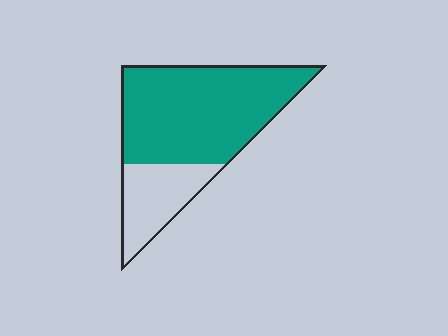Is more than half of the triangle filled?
Yes.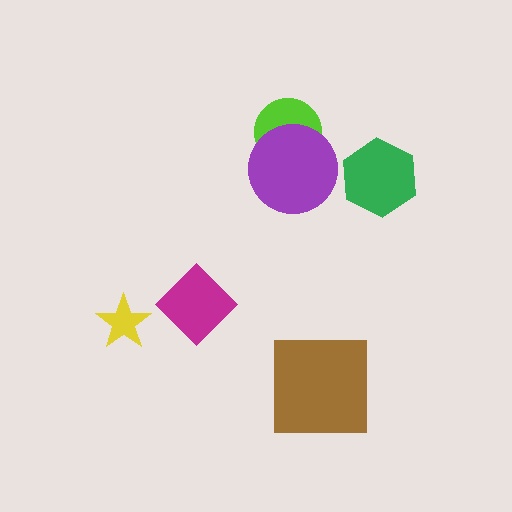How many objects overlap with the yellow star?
0 objects overlap with the yellow star.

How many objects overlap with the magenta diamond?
0 objects overlap with the magenta diamond.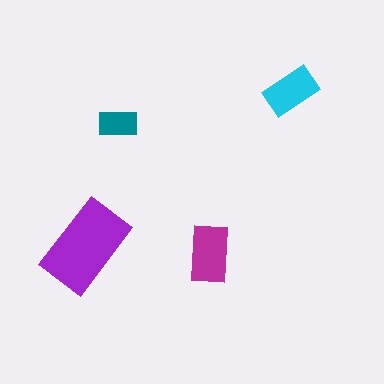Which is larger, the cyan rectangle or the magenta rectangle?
The magenta one.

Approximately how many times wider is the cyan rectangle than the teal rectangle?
About 1.5 times wider.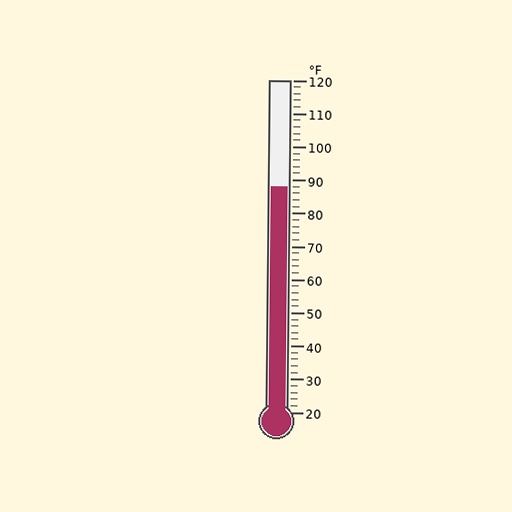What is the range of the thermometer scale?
The thermometer scale ranges from 20°F to 120°F.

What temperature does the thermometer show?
The thermometer shows approximately 88°F.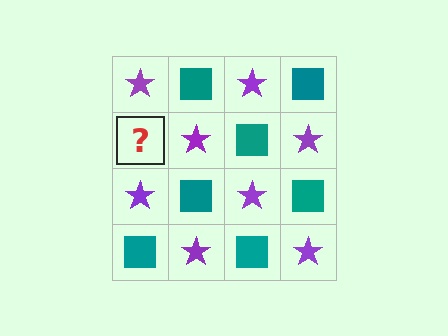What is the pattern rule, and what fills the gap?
The rule is that it alternates purple star and teal square in a checkerboard pattern. The gap should be filled with a teal square.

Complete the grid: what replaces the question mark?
The question mark should be replaced with a teal square.